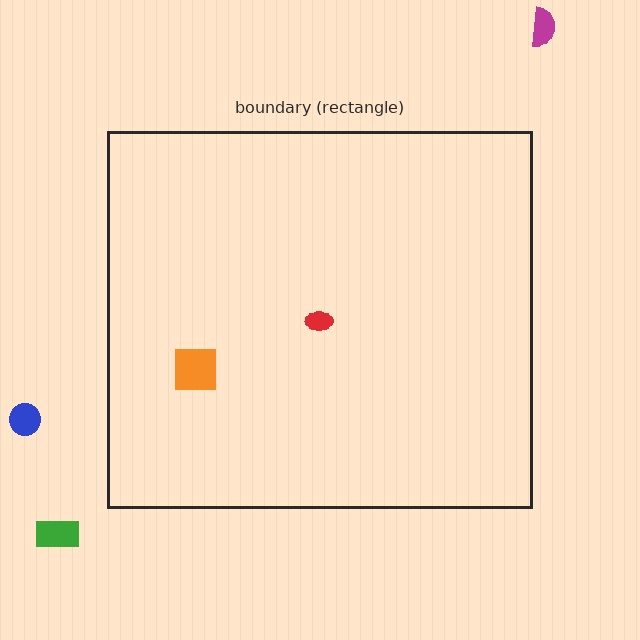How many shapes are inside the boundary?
2 inside, 3 outside.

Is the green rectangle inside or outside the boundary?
Outside.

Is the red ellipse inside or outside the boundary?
Inside.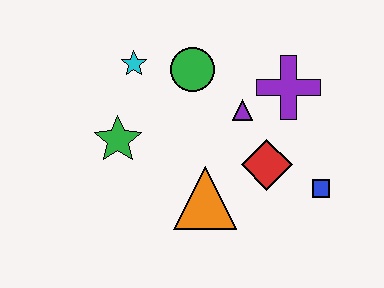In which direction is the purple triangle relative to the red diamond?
The purple triangle is above the red diamond.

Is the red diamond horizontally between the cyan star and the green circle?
No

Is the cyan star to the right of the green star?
Yes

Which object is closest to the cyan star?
The green circle is closest to the cyan star.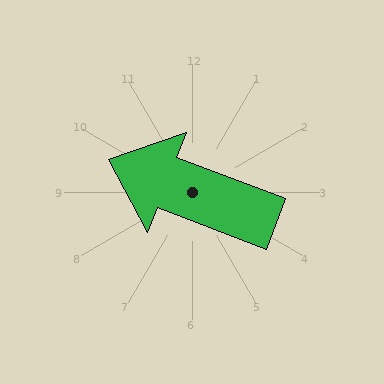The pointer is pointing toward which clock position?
Roughly 10 o'clock.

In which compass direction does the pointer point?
West.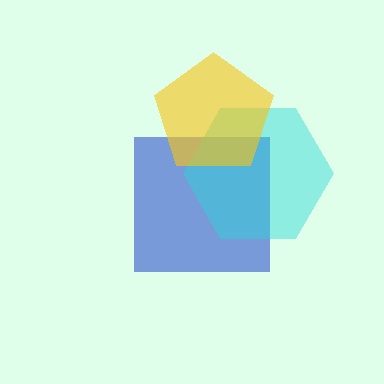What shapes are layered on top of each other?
The layered shapes are: a blue square, a cyan hexagon, a yellow pentagon.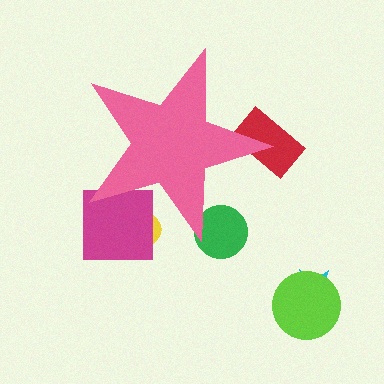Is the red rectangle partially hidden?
Yes, the red rectangle is partially hidden behind the pink star.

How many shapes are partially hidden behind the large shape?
4 shapes are partially hidden.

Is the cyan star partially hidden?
No, the cyan star is fully visible.